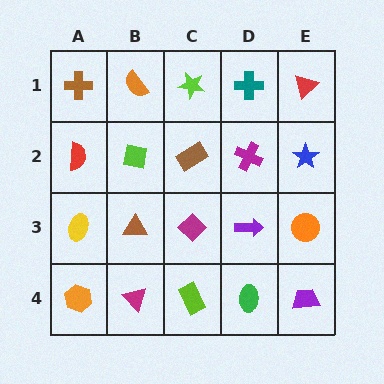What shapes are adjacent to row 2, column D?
A teal cross (row 1, column D), a purple arrow (row 3, column D), a brown rectangle (row 2, column C), a blue star (row 2, column E).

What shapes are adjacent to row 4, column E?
An orange circle (row 3, column E), a green ellipse (row 4, column D).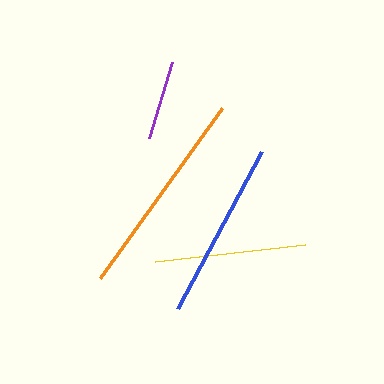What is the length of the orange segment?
The orange segment is approximately 210 pixels long.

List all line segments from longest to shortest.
From longest to shortest: orange, blue, yellow, purple.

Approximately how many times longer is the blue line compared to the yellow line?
The blue line is approximately 1.2 times the length of the yellow line.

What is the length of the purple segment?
The purple segment is approximately 80 pixels long.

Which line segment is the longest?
The orange line is the longest at approximately 210 pixels.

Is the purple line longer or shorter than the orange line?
The orange line is longer than the purple line.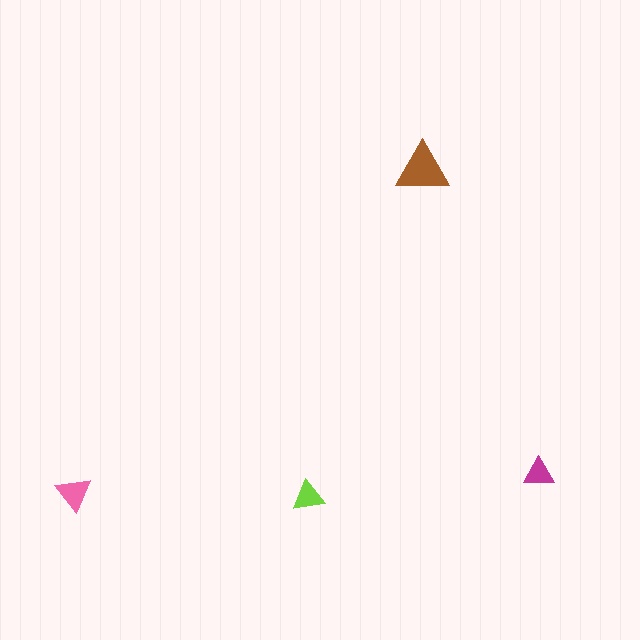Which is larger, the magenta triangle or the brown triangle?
The brown one.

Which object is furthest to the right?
The magenta triangle is rightmost.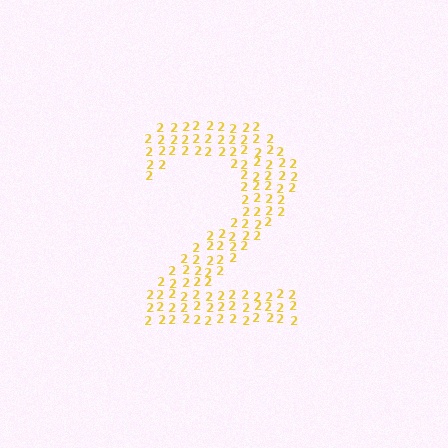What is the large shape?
The large shape is the digit 2.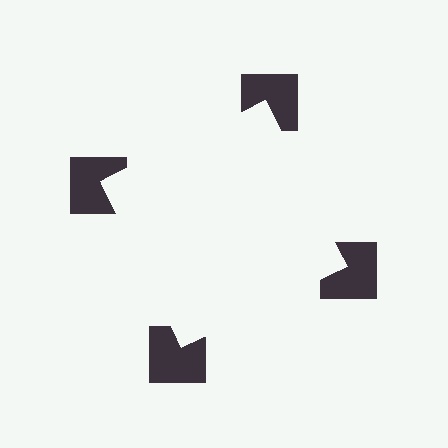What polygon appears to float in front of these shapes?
An illusory square — its edges are inferred from the aligned wedge cuts in the notched squares, not physically drawn.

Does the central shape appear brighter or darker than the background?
It typically appears slightly brighter than the background, even though no actual brightness change is drawn.